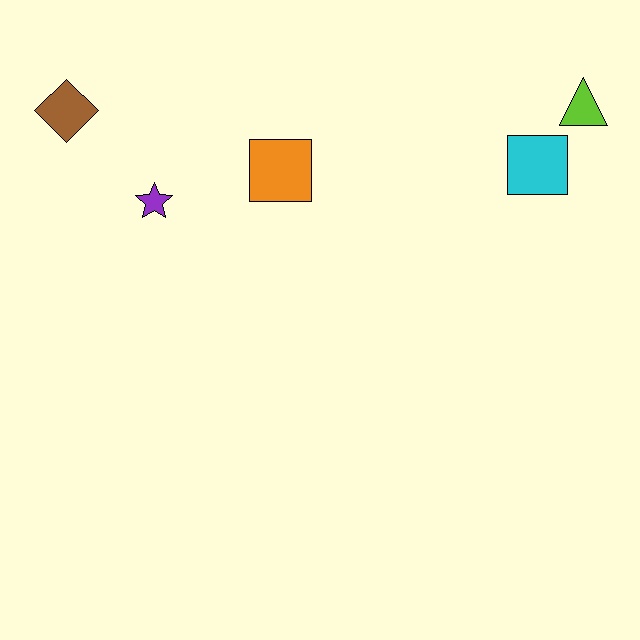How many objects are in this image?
There are 5 objects.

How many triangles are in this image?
There is 1 triangle.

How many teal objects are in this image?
There are no teal objects.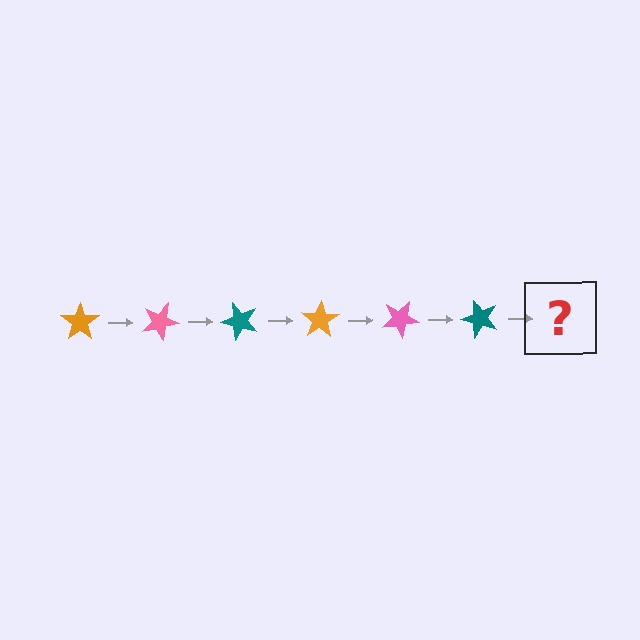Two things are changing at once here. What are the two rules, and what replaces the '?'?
The two rules are that it rotates 25 degrees each step and the color cycles through orange, pink, and teal. The '?' should be an orange star, rotated 150 degrees from the start.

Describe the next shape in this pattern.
It should be an orange star, rotated 150 degrees from the start.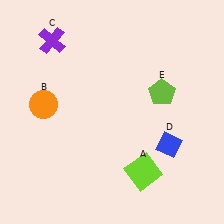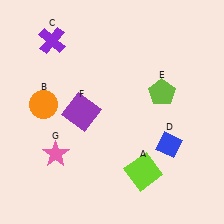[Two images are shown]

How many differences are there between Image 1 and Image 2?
There are 2 differences between the two images.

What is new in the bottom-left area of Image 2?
A pink star (G) was added in the bottom-left area of Image 2.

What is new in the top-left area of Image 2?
A purple square (F) was added in the top-left area of Image 2.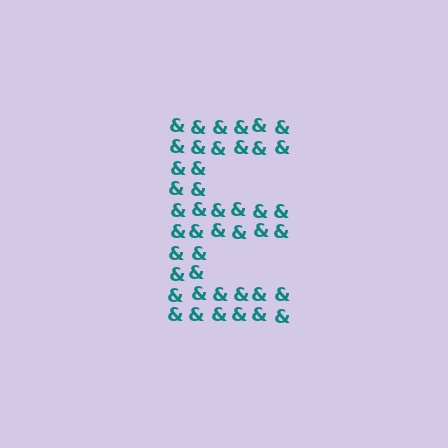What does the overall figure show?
The overall figure shows the letter E.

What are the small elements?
The small elements are ampersands.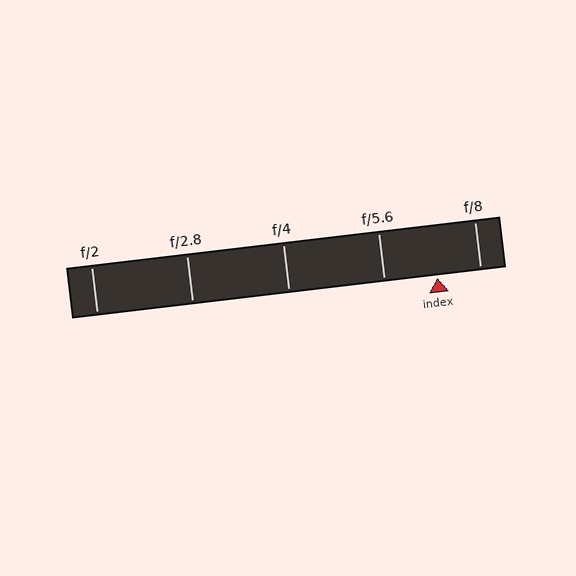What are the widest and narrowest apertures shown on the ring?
The widest aperture shown is f/2 and the narrowest is f/8.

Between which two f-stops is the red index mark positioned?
The index mark is between f/5.6 and f/8.